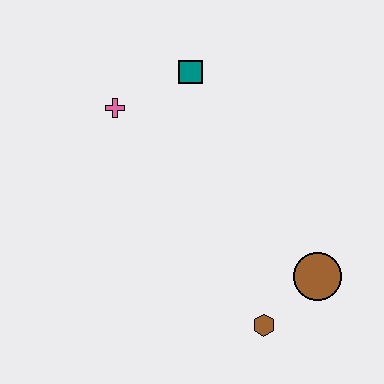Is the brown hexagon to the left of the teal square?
No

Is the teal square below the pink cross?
No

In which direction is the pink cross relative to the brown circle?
The pink cross is to the left of the brown circle.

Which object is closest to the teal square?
The pink cross is closest to the teal square.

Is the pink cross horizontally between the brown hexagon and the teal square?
No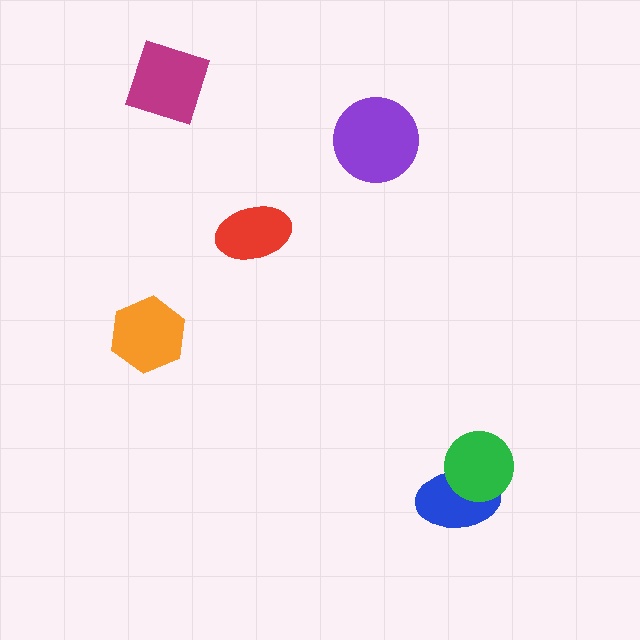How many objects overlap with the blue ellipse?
1 object overlaps with the blue ellipse.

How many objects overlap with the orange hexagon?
0 objects overlap with the orange hexagon.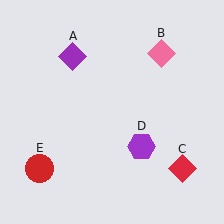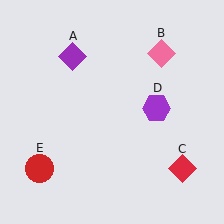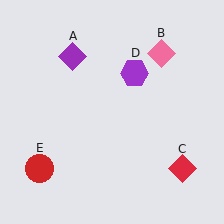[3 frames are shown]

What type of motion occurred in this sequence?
The purple hexagon (object D) rotated counterclockwise around the center of the scene.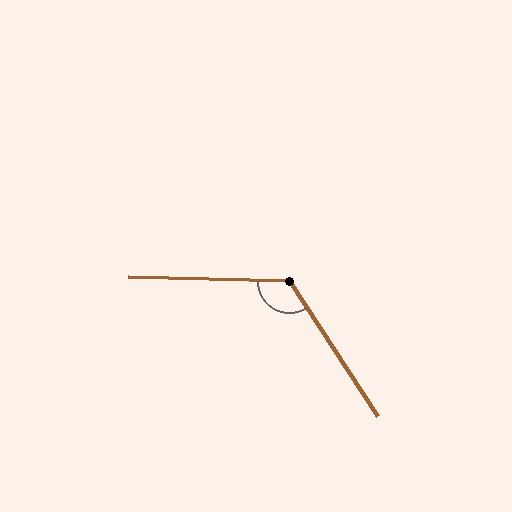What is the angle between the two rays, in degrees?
Approximately 124 degrees.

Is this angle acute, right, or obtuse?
It is obtuse.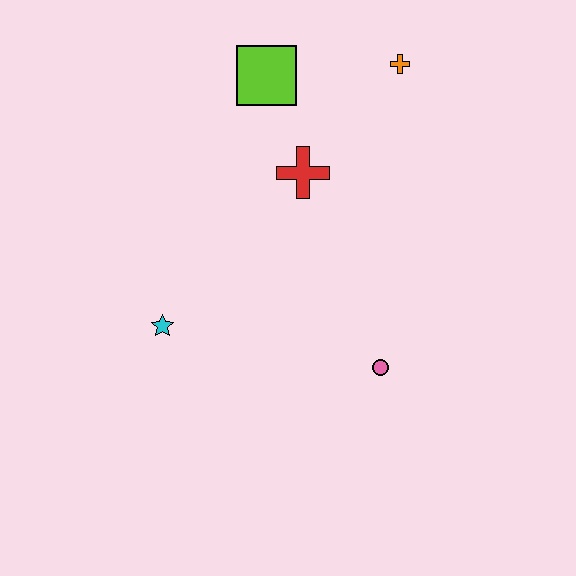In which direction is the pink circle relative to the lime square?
The pink circle is below the lime square.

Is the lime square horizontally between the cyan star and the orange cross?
Yes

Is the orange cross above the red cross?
Yes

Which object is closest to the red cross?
The lime square is closest to the red cross.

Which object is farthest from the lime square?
The pink circle is farthest from the lime square.